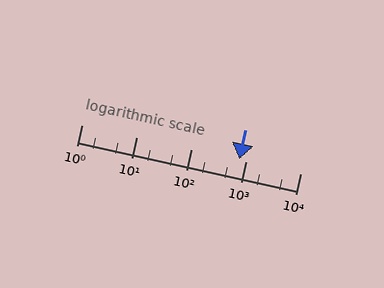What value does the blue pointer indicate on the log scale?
The pointer indicates approximately 770.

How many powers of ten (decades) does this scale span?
The scale spans 4 decades, from 1 to 10000.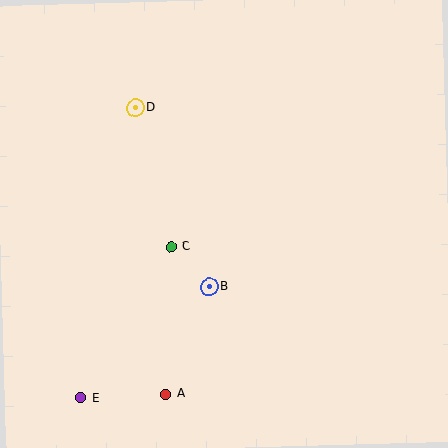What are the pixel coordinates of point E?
Point E is at (81, 398).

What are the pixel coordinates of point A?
Point A is at (166, 394).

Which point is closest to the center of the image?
Point C at (171, 247) is closest to the center.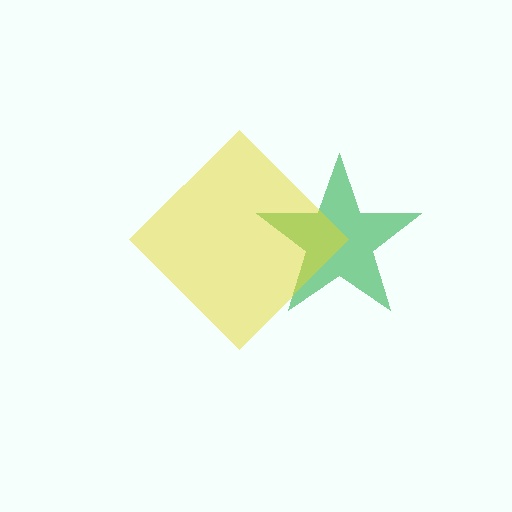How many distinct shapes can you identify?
There are 2 distinct shapes: a green star, a yellow diamond.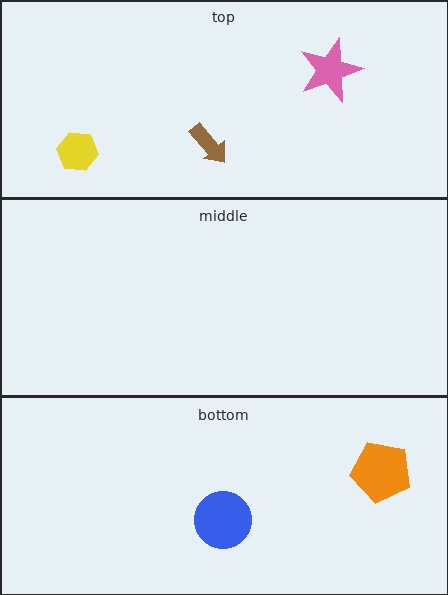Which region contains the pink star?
The top region.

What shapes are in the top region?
The yellow hexagon, the brown arrow, the pink star.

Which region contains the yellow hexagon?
The top region.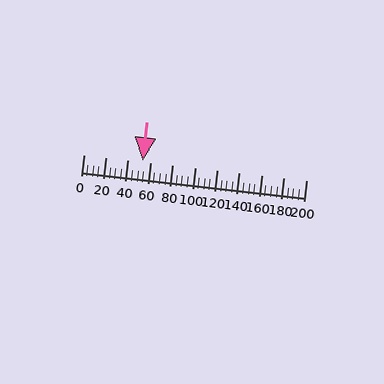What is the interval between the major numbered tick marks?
The major tick marks are spaced 20 units apart.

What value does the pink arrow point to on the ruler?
The pink arrow points to approximately 53.